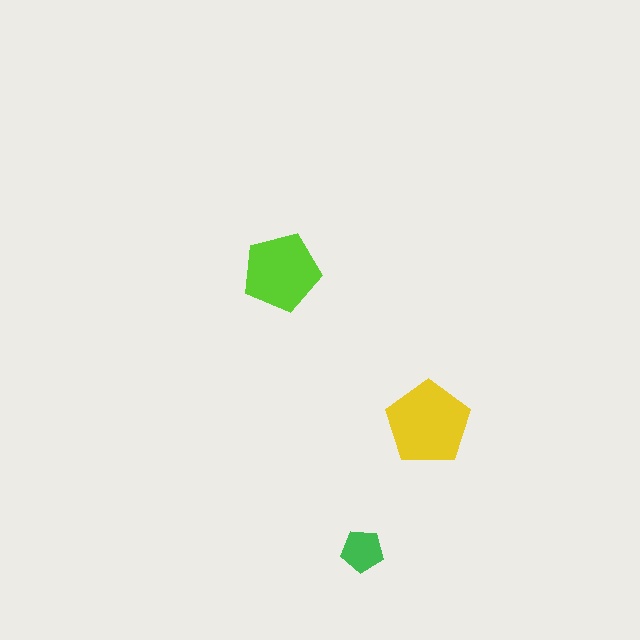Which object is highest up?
The lime pentagon is topmost.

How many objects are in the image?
There are 3 objects in the image.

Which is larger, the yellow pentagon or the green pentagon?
The yellow one.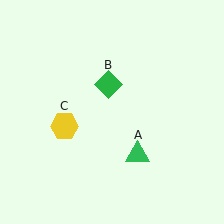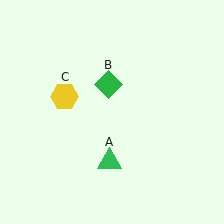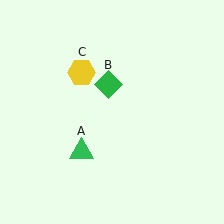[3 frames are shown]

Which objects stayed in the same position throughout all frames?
Green diamond (object B) remained stationary.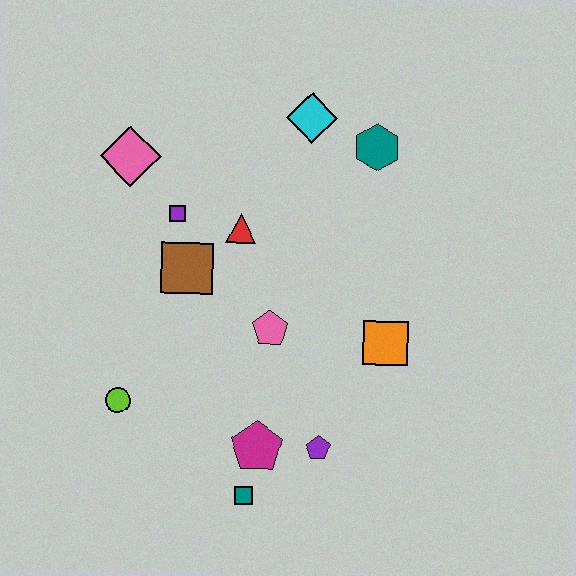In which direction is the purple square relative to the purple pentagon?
The purple square is above the purple pentagon.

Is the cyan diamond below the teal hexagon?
No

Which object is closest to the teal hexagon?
The cyan diamond is closest to the teal hexagon.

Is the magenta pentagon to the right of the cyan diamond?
No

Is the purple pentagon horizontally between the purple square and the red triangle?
No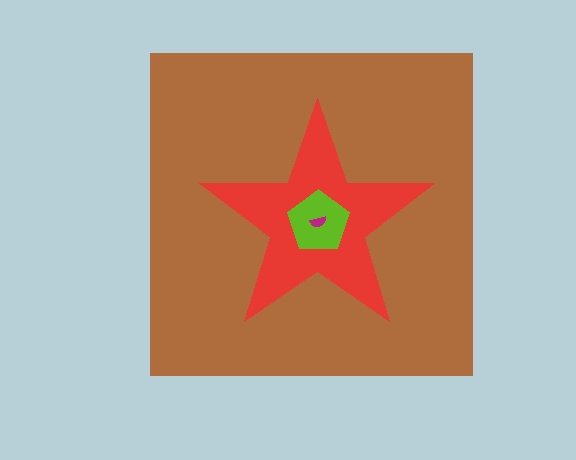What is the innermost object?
The magenta semicircle.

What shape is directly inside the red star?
The lime pentagon.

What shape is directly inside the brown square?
The red star.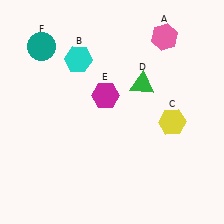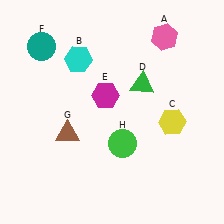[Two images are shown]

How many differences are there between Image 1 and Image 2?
There are 2 differences between the two images.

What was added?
A brown triangle (G), a green circle (H) were added in Image 2.